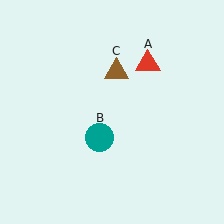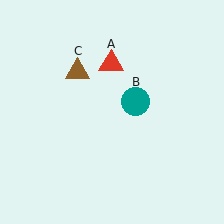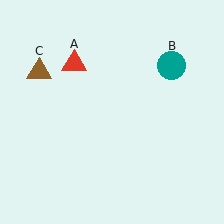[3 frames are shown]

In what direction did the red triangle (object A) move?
The red triangle (object A) moved left.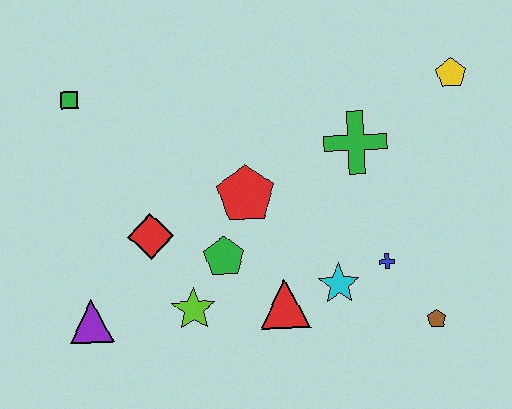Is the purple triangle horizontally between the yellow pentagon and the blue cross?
No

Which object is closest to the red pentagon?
The green pentagon is closest to the red pentagon.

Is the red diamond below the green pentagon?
No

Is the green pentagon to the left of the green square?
No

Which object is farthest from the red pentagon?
The yellow pentagon is farthest from the red pentagon.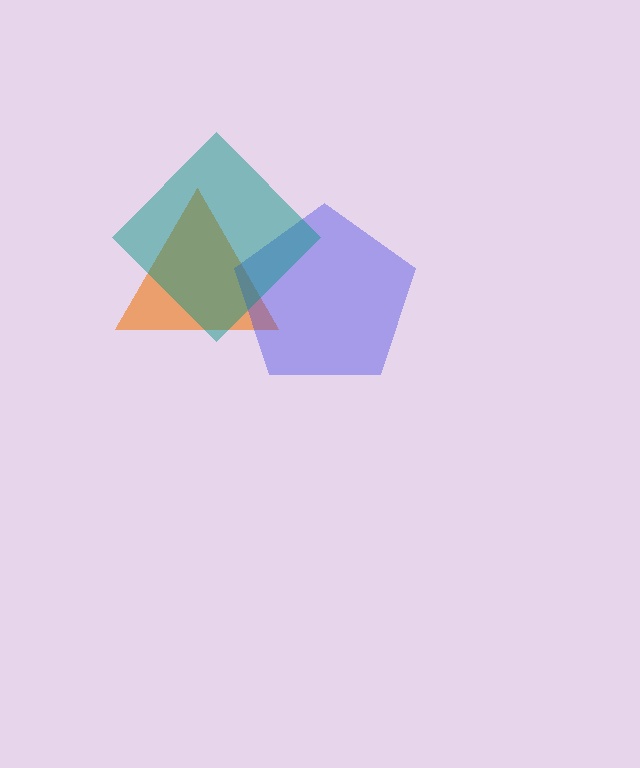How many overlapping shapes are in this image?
There are 3 overlapping shapes in the image.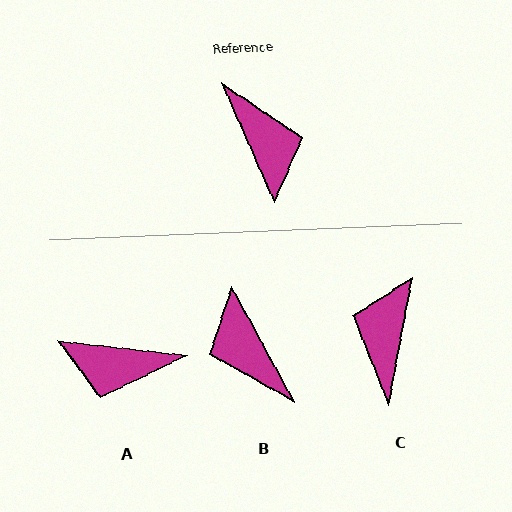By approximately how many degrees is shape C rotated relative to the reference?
Approximately 146 degrees counter-clockwise.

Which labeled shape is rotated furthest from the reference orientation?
B, about 175 degrees away.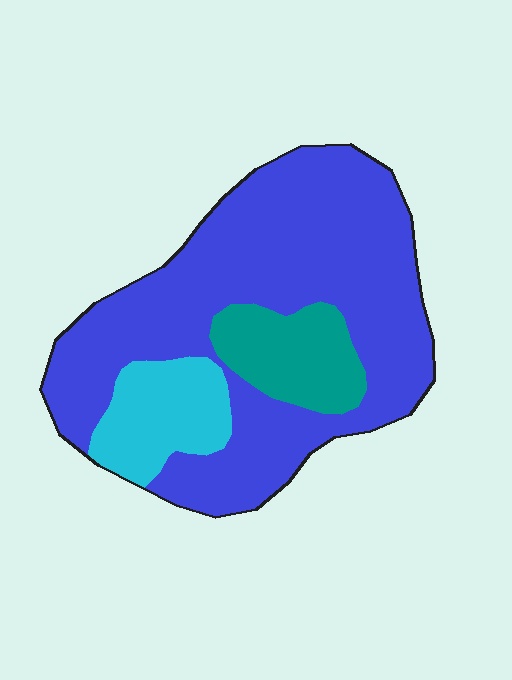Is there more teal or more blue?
Blue.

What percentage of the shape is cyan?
Cyan covers about 15% of the shape.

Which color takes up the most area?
Blue, at roughly 75%.